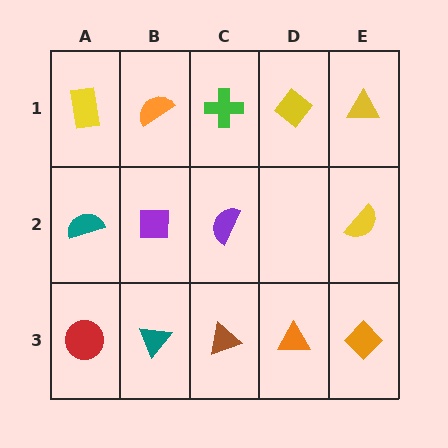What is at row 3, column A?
A red circle.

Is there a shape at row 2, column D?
No, that cell is empty.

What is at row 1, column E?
A yellow triangle.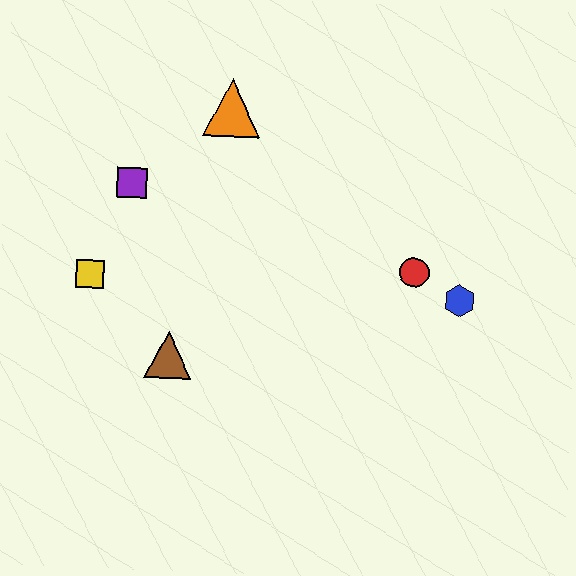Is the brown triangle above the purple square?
No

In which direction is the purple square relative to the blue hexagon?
The purple square is to the left of the blue hexagon.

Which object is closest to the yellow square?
The purple square is closest to the yellow square.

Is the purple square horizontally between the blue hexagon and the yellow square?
Yes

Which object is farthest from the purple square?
The blue hexagon is farthest from the purple square.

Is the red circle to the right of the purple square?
Yes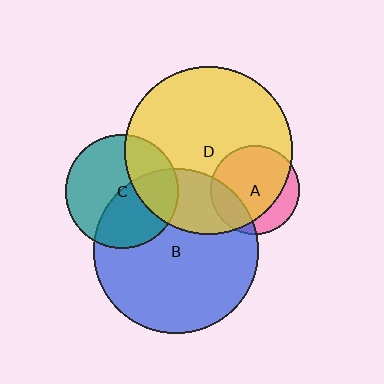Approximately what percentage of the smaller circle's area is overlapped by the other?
Approximately 45%.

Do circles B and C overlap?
Yes.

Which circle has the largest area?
Circle D (yellow).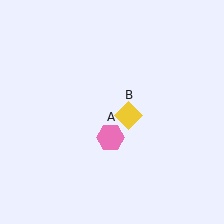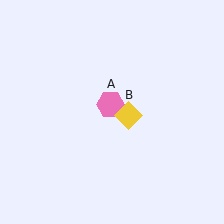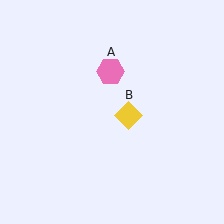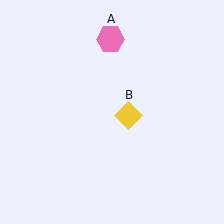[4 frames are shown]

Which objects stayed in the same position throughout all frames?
Yellow diamond (object B) remained stationary.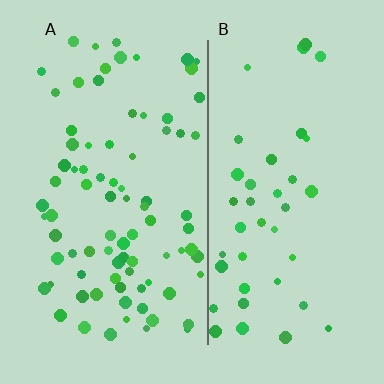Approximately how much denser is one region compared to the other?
Approximately 2.0× — region A over region B.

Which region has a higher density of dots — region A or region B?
A (the left).